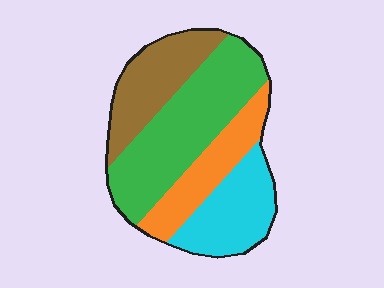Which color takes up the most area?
Green, at roughly 40%.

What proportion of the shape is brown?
Brown covers roughly 20% of the shape.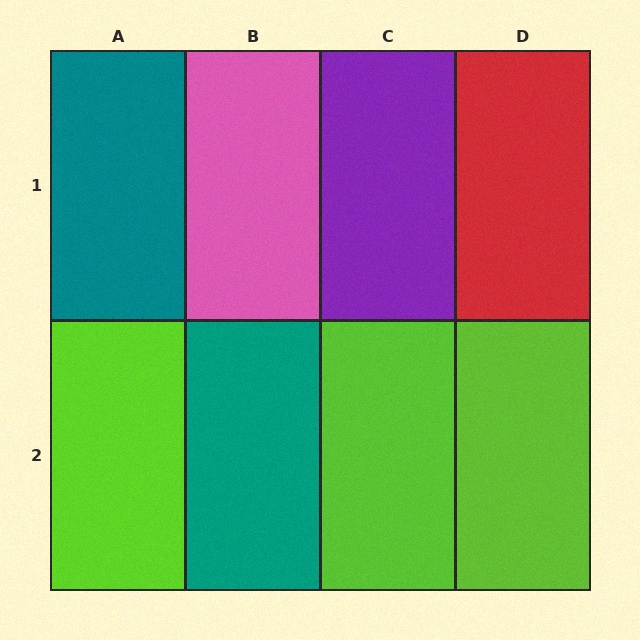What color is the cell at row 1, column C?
Purple.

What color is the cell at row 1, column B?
Pink.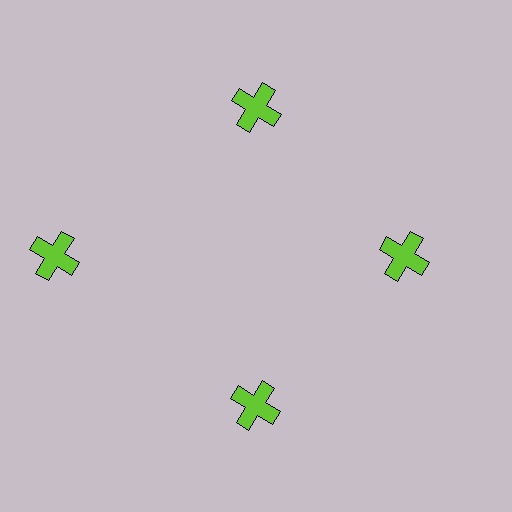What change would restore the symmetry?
The symmetry would be restored by moving it inward, back onto the ring so that all 4 crosses sit at equal angles and equal distance from the center.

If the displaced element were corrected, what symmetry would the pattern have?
It would have 4-fold rotational symmetry — the pattern would map onto itself every 90 degrees.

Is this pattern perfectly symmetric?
No. The 4 lime crosses are arranged in a ring, but one element near the 9 o'clock position is pushed outward from the center, breaking the 4-fold rotational symmetry.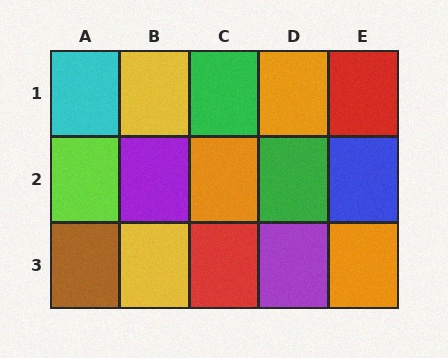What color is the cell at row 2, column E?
Blue.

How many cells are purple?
2 cells are purple.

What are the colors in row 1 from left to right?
Cyan, yellow, green, orange, red.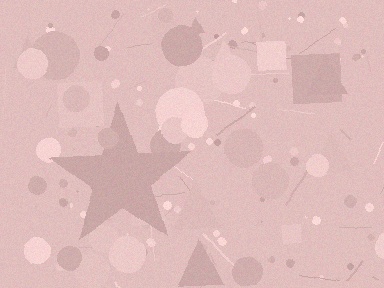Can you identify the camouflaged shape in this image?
The camouflaged shape is a star.